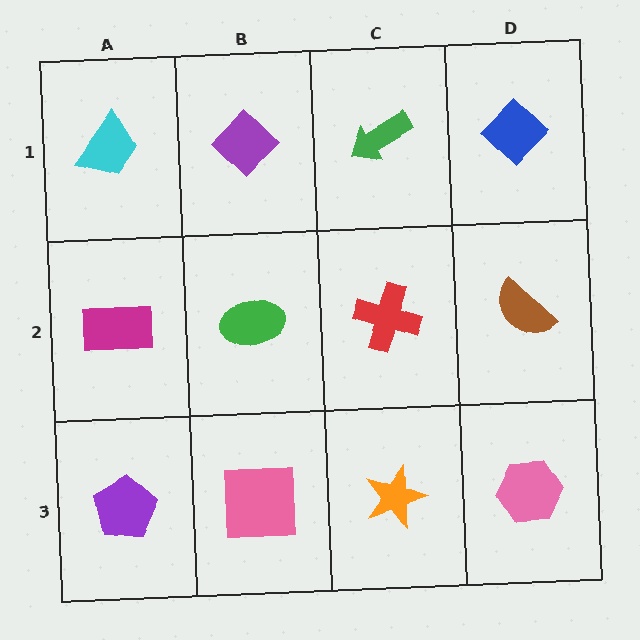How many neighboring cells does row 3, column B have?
3.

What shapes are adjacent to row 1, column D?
A brown semicircle (row 2, column D), a green arrow (row 1, column C).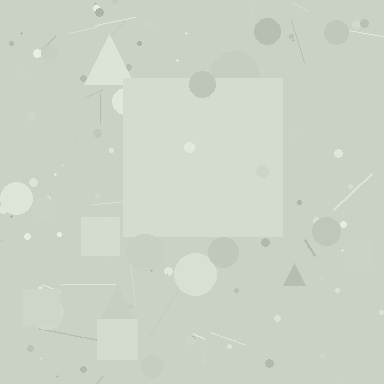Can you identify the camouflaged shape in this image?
The camouflaged shape is a square.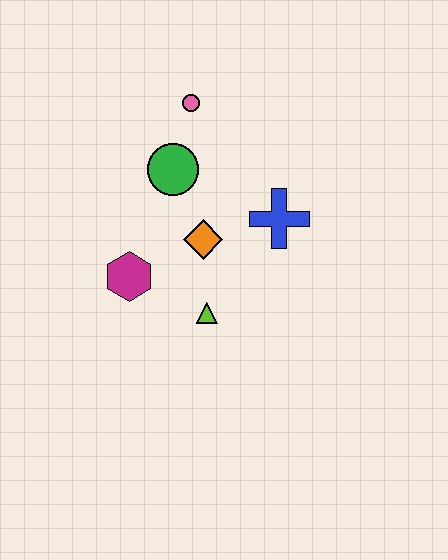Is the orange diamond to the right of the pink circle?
Yes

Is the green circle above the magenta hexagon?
Yes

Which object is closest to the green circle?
The pink circle is closest to the green circle.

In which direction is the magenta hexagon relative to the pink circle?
The magenta hexagon is below the pink circle.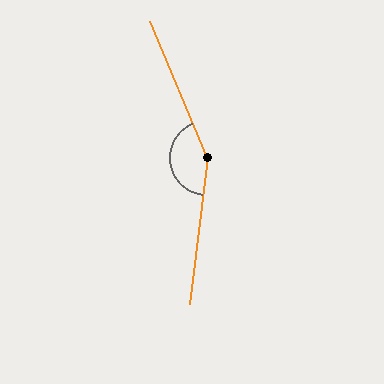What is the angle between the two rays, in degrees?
Approximately 151 degrees.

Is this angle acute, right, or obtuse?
It is obtuse.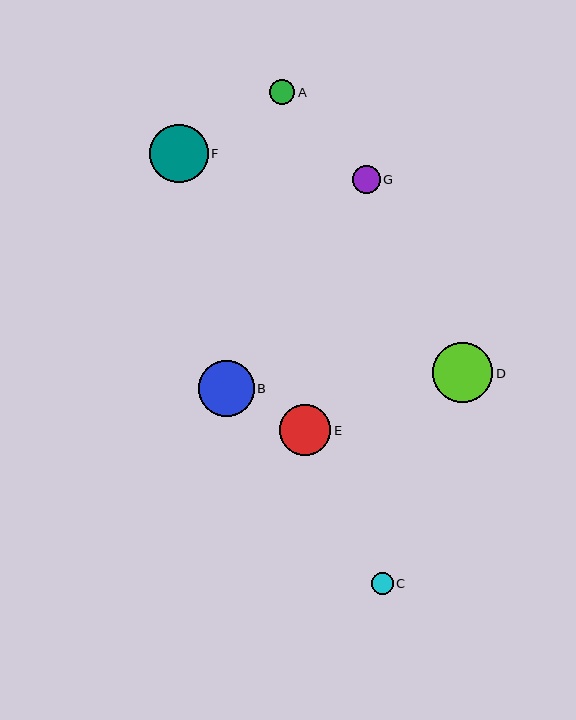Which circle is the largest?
Circle D is the largest with a size of approximately 60 pixels.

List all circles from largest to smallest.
From largest to smallest: D, F, B, E, G, A, C.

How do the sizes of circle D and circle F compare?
Circle D and circle F are approximately the same size.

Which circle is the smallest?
Circle C is the smallest with a size of approximately 21 pixels.